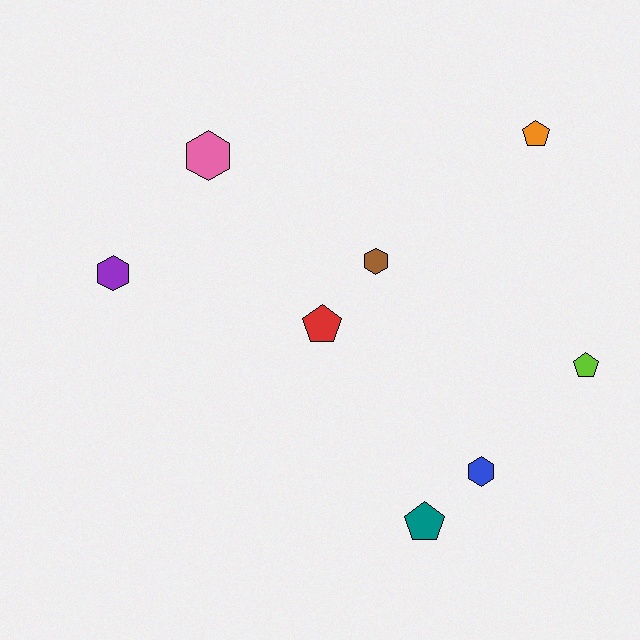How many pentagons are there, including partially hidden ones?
There are 4 pentagons.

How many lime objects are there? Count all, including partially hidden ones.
There is 1 lime object.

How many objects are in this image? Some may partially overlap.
There are 8 objects.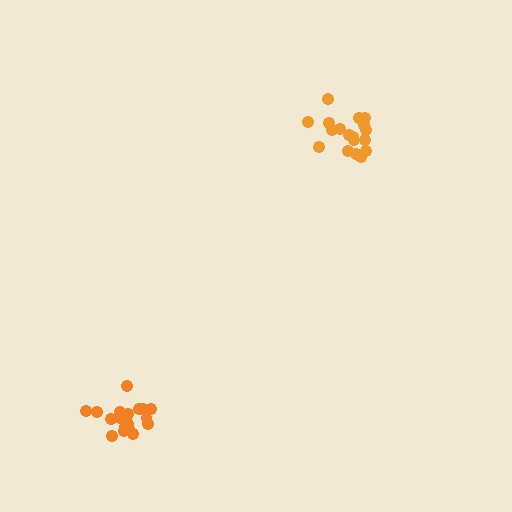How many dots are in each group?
Group 1: 19 dots, Group 2: 18 dots (37 total).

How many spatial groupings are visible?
There are 2 spatial groupings.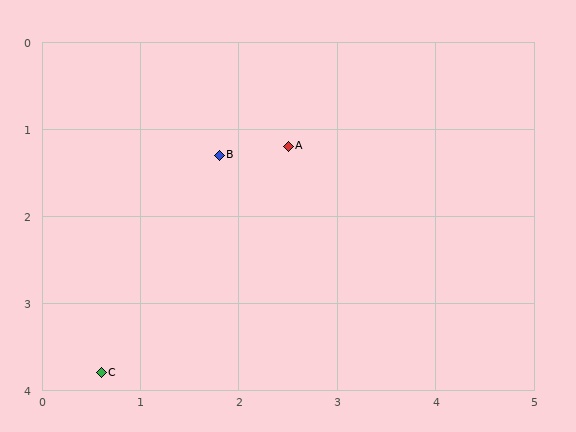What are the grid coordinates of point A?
Point A is at approximately (2.5, 1.2).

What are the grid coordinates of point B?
Point B is at approximately (1.8, 1.3).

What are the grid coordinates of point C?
Point C is at approximately (0.6, 3.8).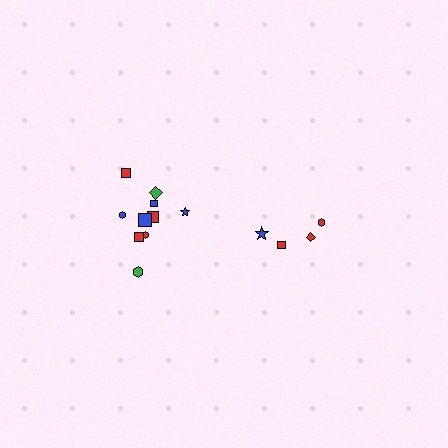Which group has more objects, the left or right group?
The left group.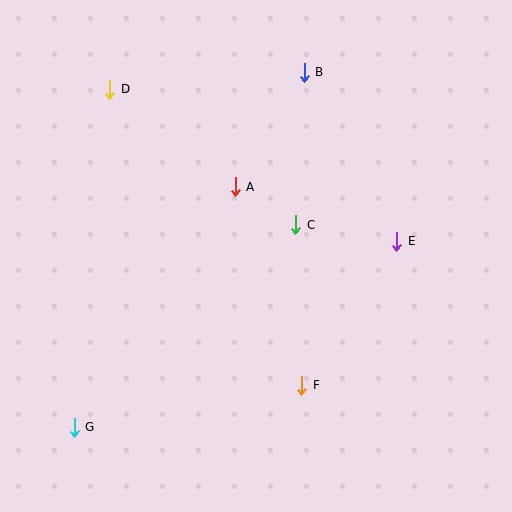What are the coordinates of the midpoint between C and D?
The midpoint between C and D is at (203, 157).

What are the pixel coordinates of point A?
Point A is at (235, 187).